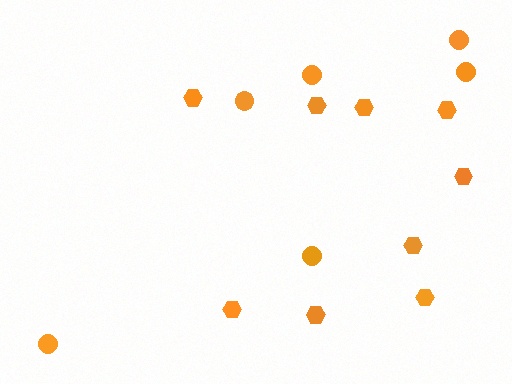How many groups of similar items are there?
There are 2 groups: one group of circles (6) and one group of hexagons (9).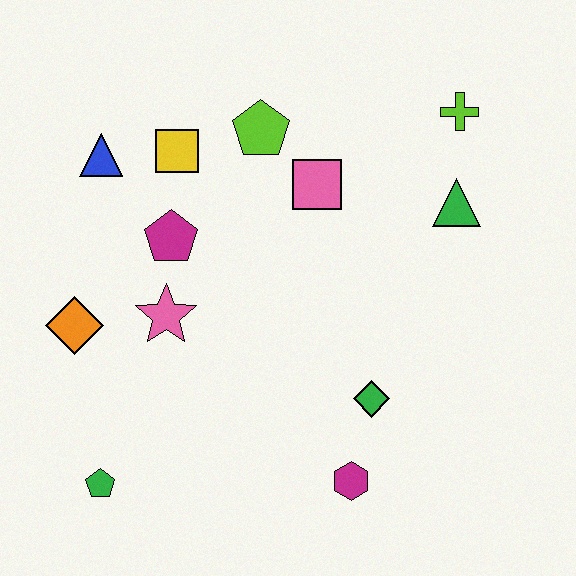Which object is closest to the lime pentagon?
The pink square is closest to the lime pentagon.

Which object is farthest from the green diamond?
The blue triangle is farthest from the green diamond.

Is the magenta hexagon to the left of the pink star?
No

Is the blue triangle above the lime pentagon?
No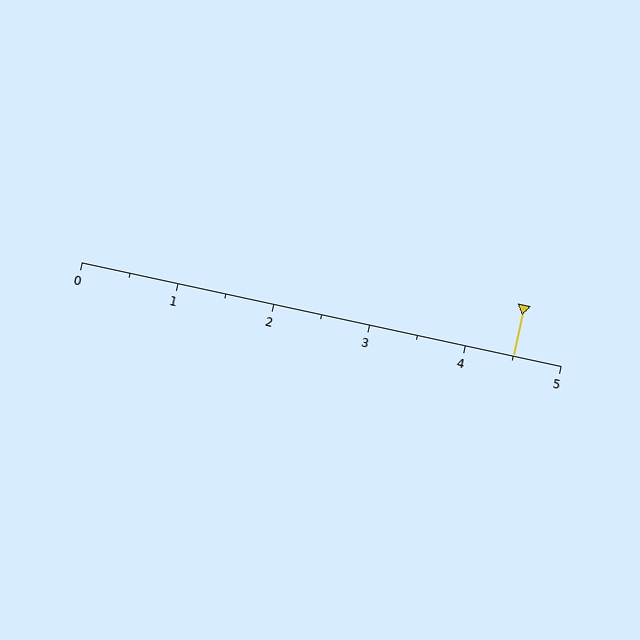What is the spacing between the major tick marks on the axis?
The major ticks are spaced 1 apart.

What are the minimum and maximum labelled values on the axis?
The axis runs from 0 to 5.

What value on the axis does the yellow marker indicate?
The marker indicates approximately 4.5.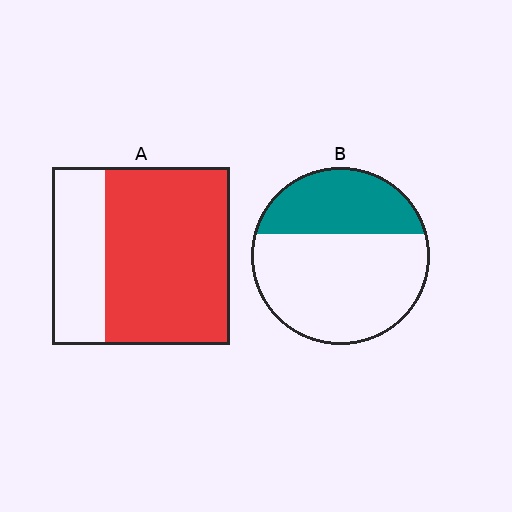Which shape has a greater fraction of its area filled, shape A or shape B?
Shape A.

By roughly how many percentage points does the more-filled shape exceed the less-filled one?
By roughly 35 percentage points (A over B).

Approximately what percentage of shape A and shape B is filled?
A is approximately 70% and B is approximately 35%.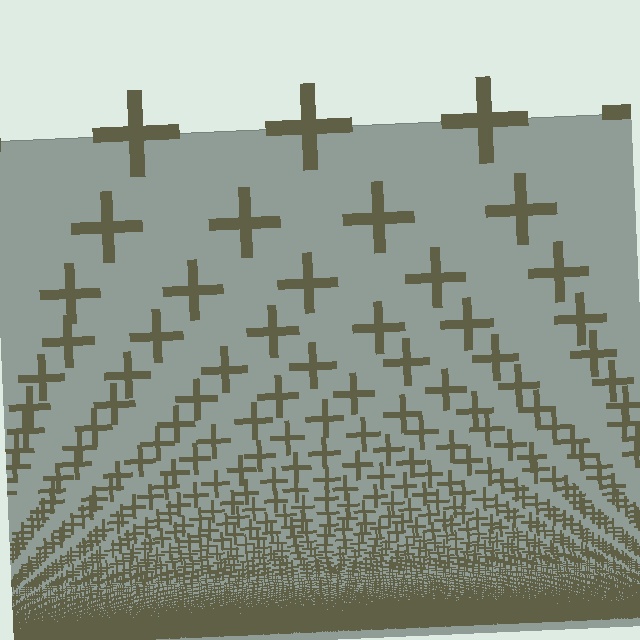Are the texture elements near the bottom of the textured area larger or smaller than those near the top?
Smaller. The gradient is inverted — elements near the bottom are smaller and denser.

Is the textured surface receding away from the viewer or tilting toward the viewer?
The surface appears to tilt toward the viewer. Texture elements get larger and sparser toward the top.